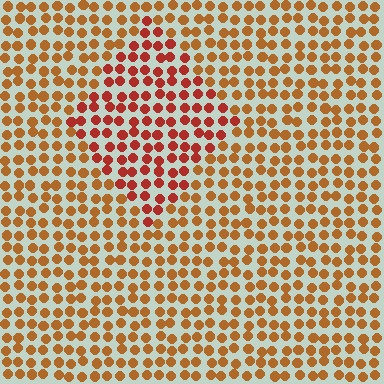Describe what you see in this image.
The image is filled with small brown elements in a uniform arrangement. A diamond-shaped region is visible where the elements are tinted to a slightly different hue, forming a subtle color boundary.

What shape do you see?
I see a diamond.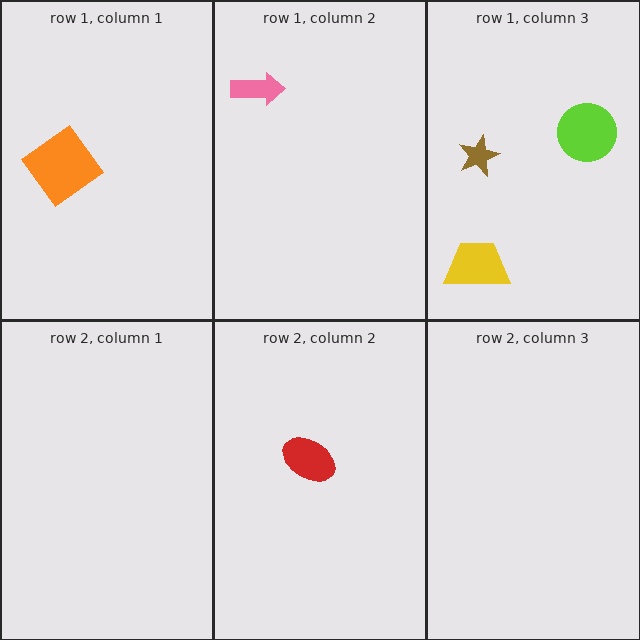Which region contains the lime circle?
The row 1, column 3 region.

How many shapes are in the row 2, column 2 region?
1.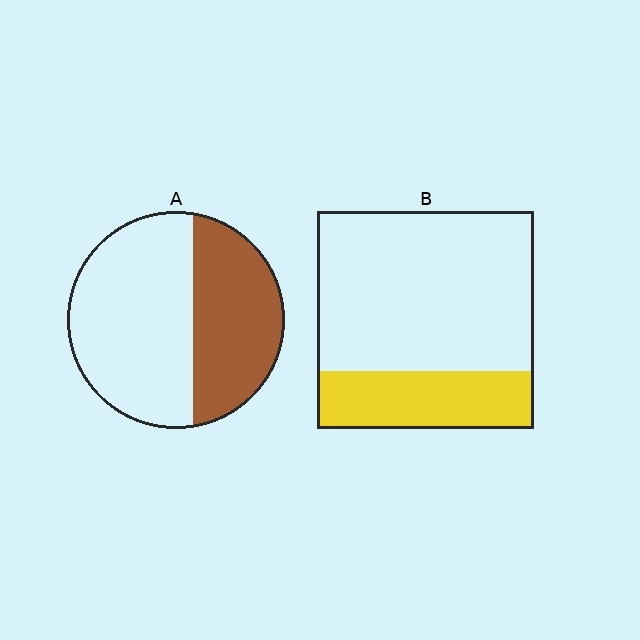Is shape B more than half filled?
No.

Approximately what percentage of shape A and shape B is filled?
A is approximately 40% and B is approximately 25%.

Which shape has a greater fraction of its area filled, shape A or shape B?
Shape A.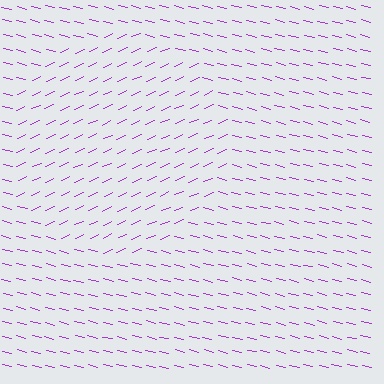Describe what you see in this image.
The image is filled with small purple line segments. A circle region in the image has lines oriented differently from the surrounding lines, creating a visible texture boundary.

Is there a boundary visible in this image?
Yes, there is a texture boundary formed by a change in line orientation.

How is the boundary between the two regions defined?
The boundary is defined purely by a change in line orientation (approximately 38 degrees difference). All lines are the same color and thickness.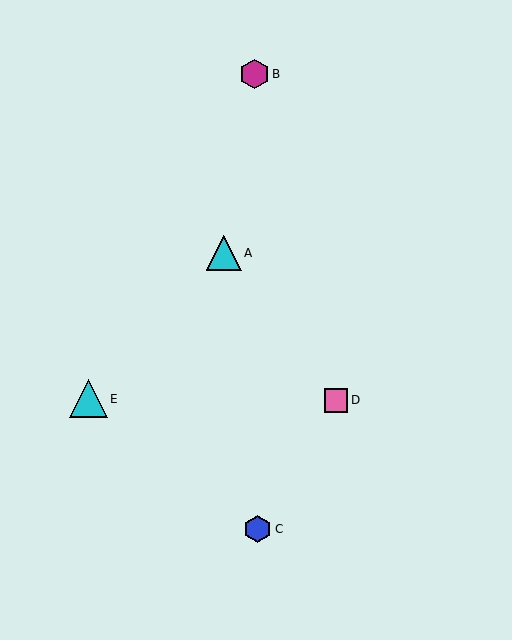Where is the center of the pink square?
The center of the pink square is at (336, 400).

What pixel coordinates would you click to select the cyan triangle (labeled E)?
Click at (88, 399) to select the cyan triangle E.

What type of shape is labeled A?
Shape A is a cyan triangle.